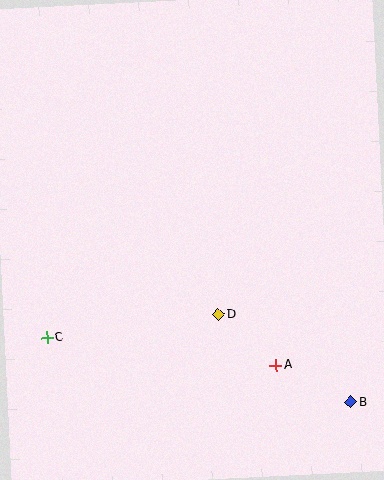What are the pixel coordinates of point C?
Point C is at (47, 337).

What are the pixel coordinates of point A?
Point A is at (276, 365).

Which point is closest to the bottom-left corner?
Point C is closest to the bottom-left corner.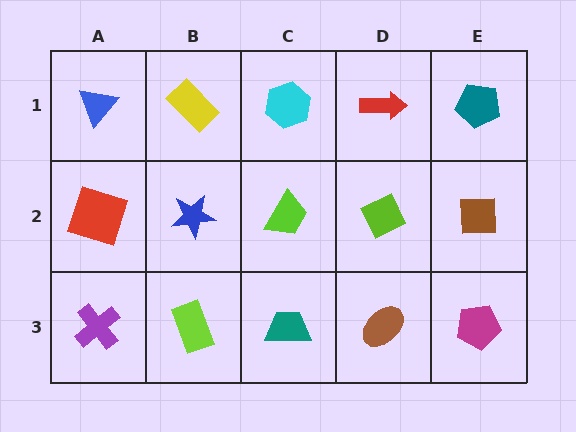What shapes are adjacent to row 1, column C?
A lime trapezoid (row 2, column C), a yellow rectangle (row 1, column B), a red arrow (row 1, column D).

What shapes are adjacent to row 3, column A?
A red square (row 2, column A), a lime rectangle (row 3, column B).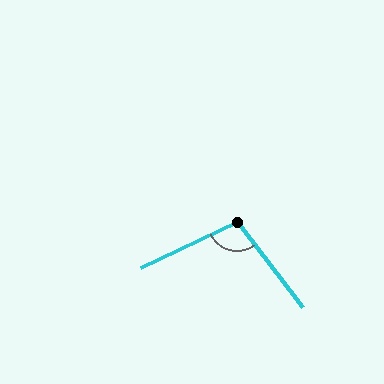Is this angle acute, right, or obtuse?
It is obtuse.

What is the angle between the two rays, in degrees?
Approximately 102 degrees.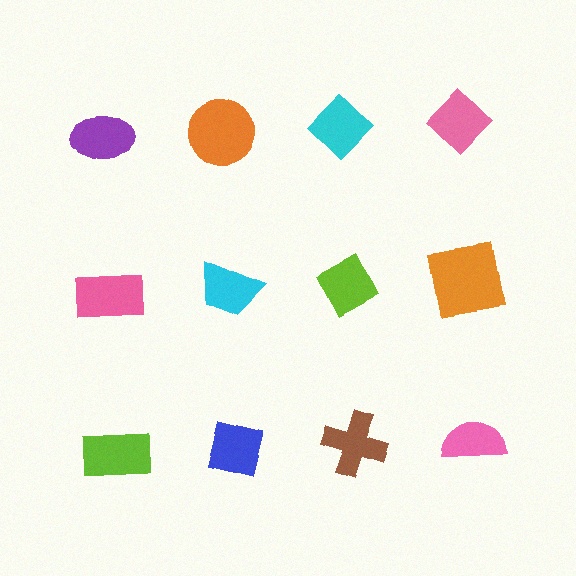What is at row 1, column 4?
A pink diamond.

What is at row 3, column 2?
A blue square.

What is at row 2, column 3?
A lime diamond.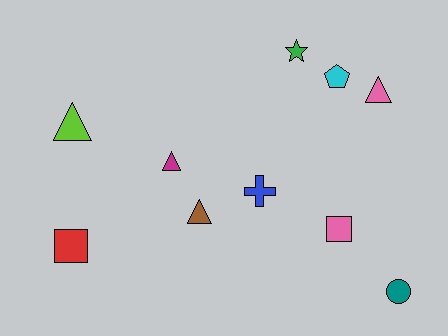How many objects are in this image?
There are 10 objects.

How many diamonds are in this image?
There are no diamonds.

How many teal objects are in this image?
There is 1 teal object.